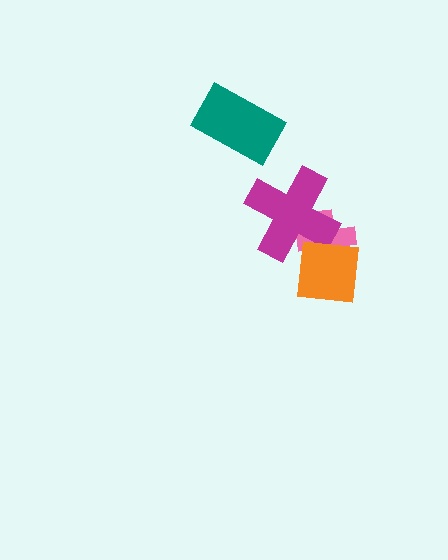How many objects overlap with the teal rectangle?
0 objects overlap with the teal rectangle.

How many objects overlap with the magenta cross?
1 object overlaps with the magenta cross.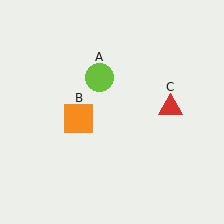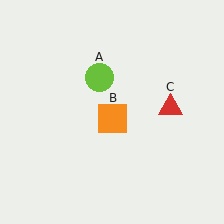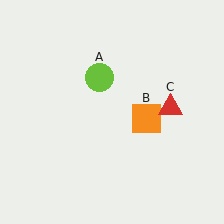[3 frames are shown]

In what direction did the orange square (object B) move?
The orange square (object B) moved right.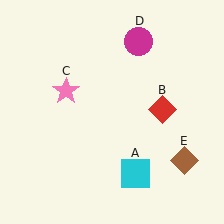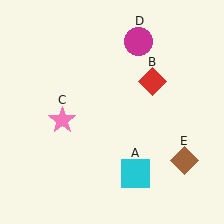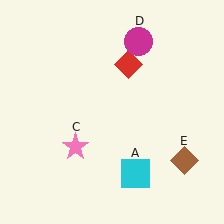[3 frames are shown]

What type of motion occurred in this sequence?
The red diamond (object B), pink star (object C) rotated counterclockwise around the center of the scene.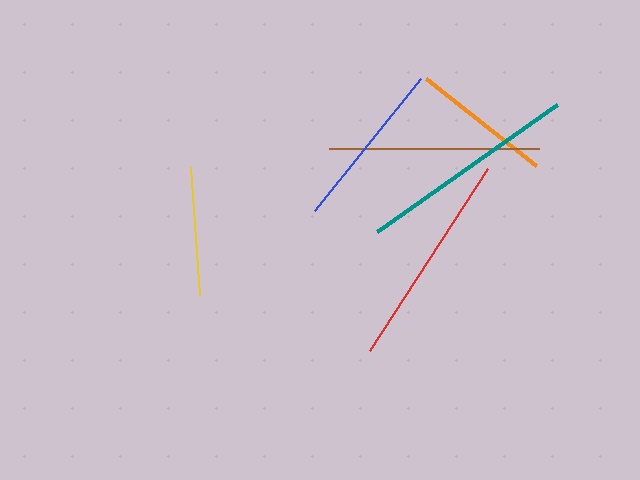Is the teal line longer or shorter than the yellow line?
The teal line is longer than the yellow line.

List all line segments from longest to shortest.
From longest to shortest: teal, red, brown, blue, orange, yellow.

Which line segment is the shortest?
The yellow line is the shortest at approximately 128 pixels.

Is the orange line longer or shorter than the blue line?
The blue line is longer than the orange line.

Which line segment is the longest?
The teal line is the longest at approximately 220 pixels.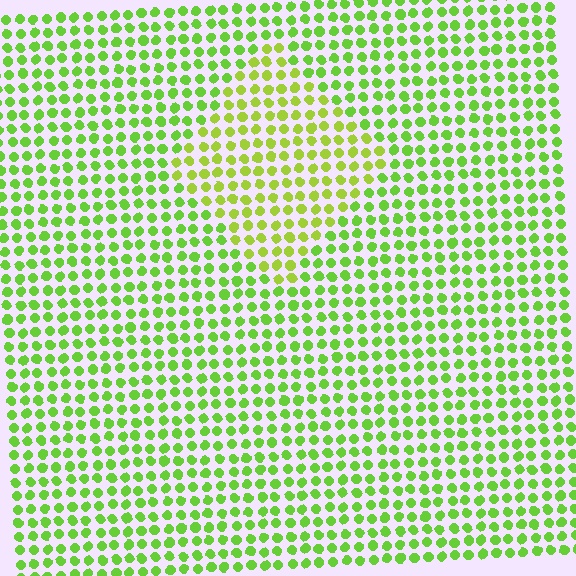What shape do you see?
I see a diamond.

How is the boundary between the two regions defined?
The boundary is defined purely by a slight shift in hue (about 23 degrees). Spacing, size, and orientation are identical on both sides.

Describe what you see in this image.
The image is filled with small lime elements in a uniform arrangement. A diamond-shaped region is visible where the elements are tinted to a slightly different hue, forming a subtle color boundary.